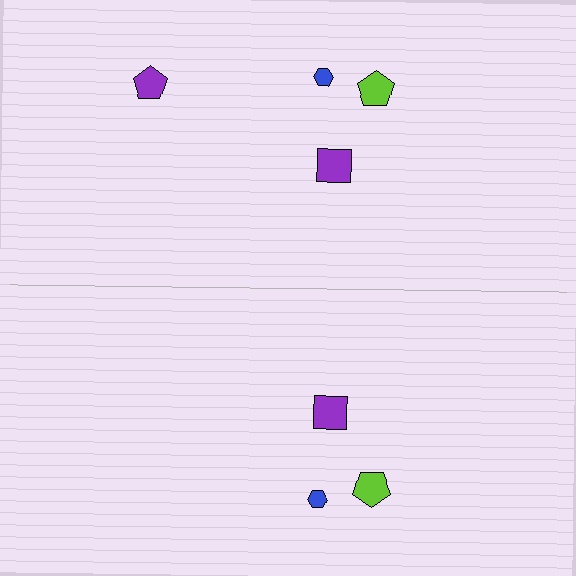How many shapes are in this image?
There are 7 shapes in this image.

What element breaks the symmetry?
A purple pentagon is missing from the bottom side.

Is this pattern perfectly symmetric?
No, the pattern is not perfectly symmetric. A purple pentagon is missing from the bottom side.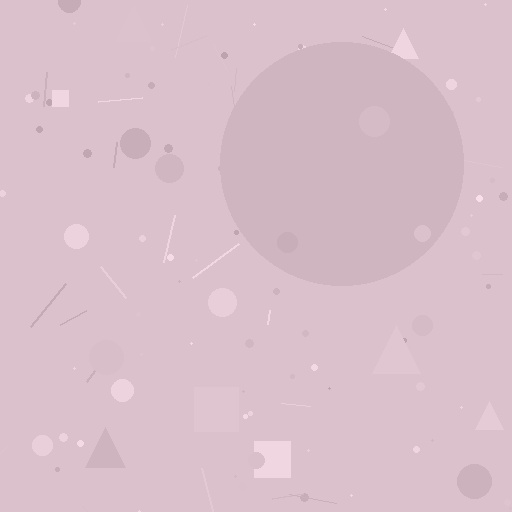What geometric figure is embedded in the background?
A circle is embedded in the background.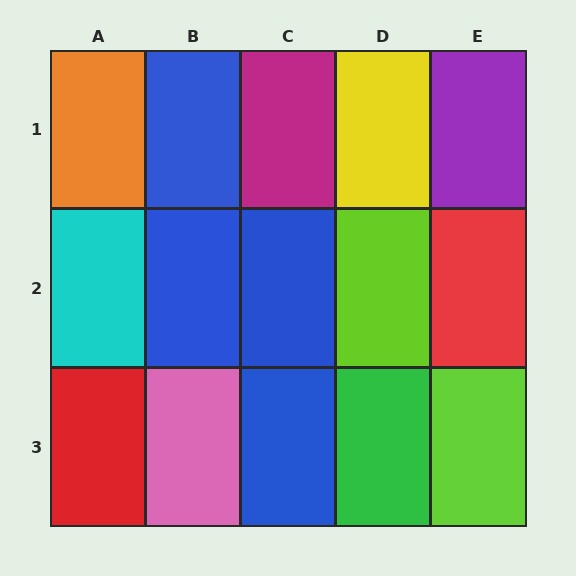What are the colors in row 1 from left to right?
Orange, blue, magenta, yellow, purple.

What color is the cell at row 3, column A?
Red.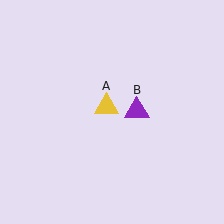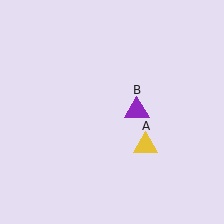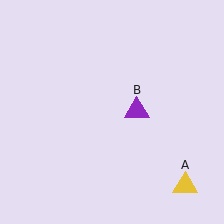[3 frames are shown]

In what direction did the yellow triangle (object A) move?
The yellow triangle (object A) moved down and to the right.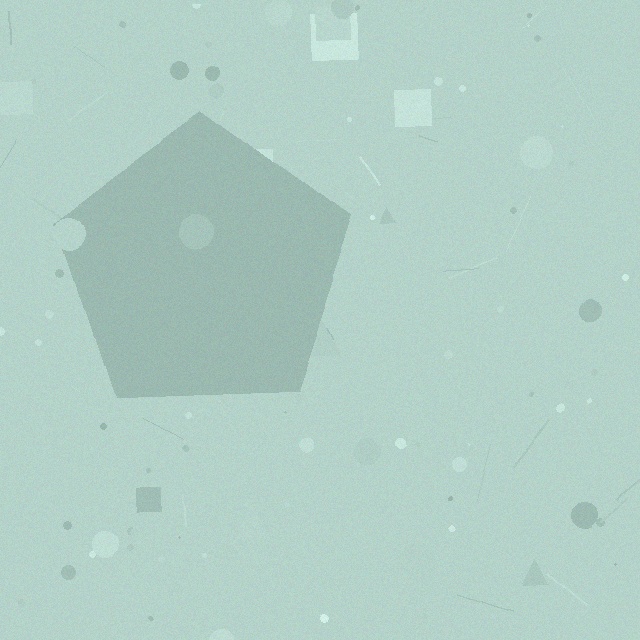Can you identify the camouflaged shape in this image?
The camouflaged shape is a pentagon.